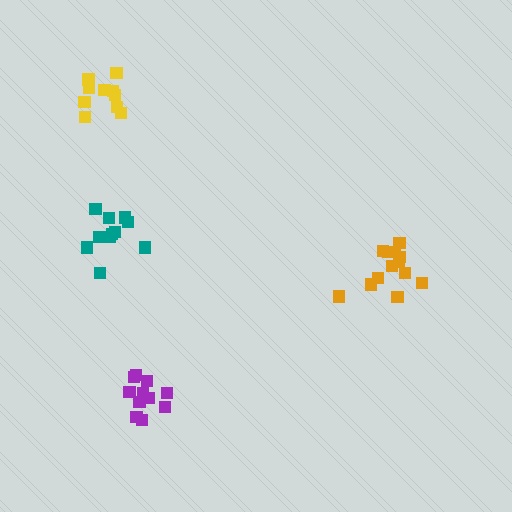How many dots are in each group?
Group 1: 10 dots, Group 2: 11 dots, Group 3: 13 dots, Group 4: 11 dots (45 total).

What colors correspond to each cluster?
The clusters are colored: yellow, purple, orange, teal.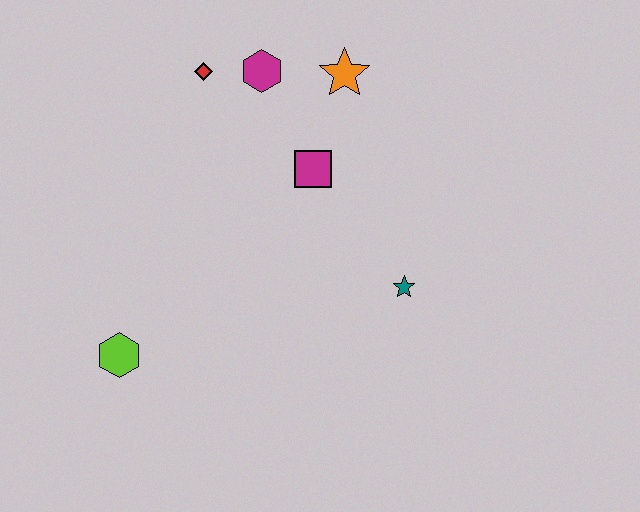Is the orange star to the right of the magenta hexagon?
Yes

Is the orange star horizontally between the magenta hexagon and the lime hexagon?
No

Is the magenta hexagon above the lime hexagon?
Yes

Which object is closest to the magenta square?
The orange star is closest to the magenta square.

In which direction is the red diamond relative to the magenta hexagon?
The red diamond is to the left of the magenta hexagon.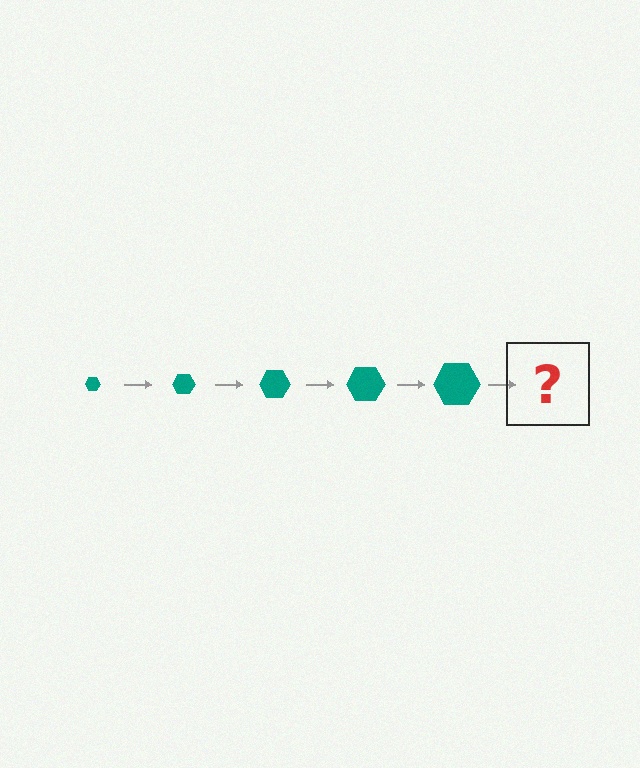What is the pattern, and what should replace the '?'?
The pattern is that the hexagon gets progressively larger each step. The '?' should be a teal hexagon, larger than the previous one.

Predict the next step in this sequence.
The next step is a teal hexagon, larger than the previous one.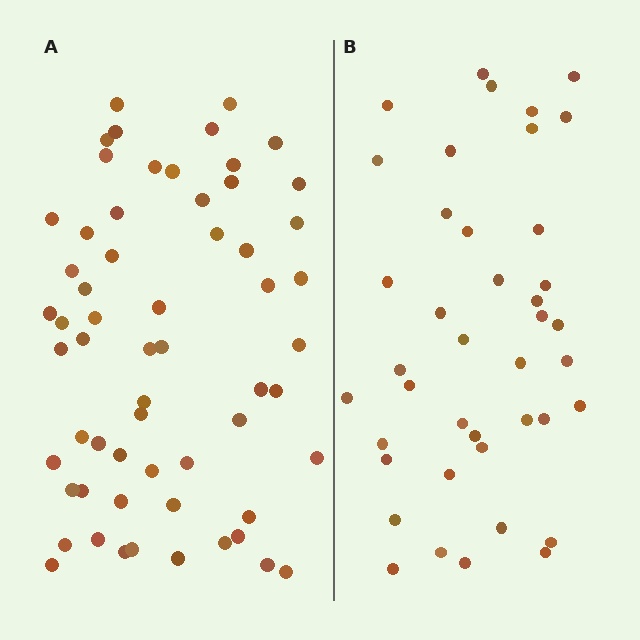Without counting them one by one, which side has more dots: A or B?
Region A (the left region) has more dots.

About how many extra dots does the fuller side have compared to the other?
Region A has approximately 20 more dots than region B.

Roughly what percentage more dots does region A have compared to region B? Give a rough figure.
About 45% more.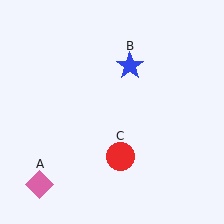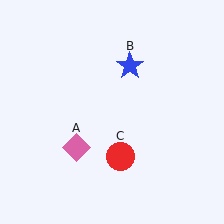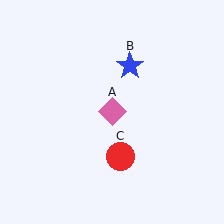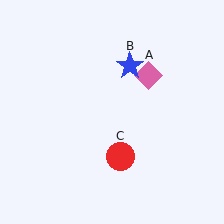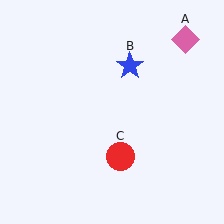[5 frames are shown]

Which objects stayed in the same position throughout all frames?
Blue star (object B) and red circle (object C) remained stationary.